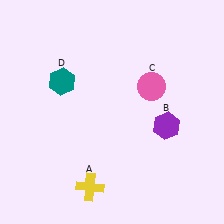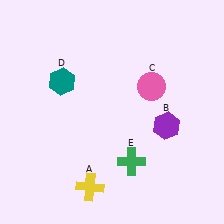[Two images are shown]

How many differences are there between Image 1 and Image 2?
There is 1 difference between the two images.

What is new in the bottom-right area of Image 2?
A green cross (E) was added in the bottom-right area of Image 2.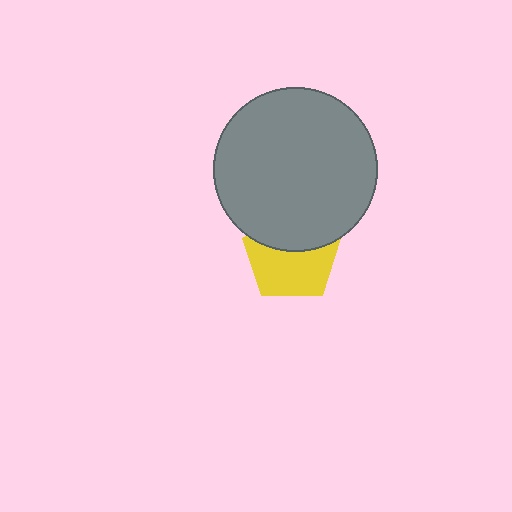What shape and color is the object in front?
The object in front is a gray circle.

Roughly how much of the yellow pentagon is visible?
About half of it is visible (roughly 59%).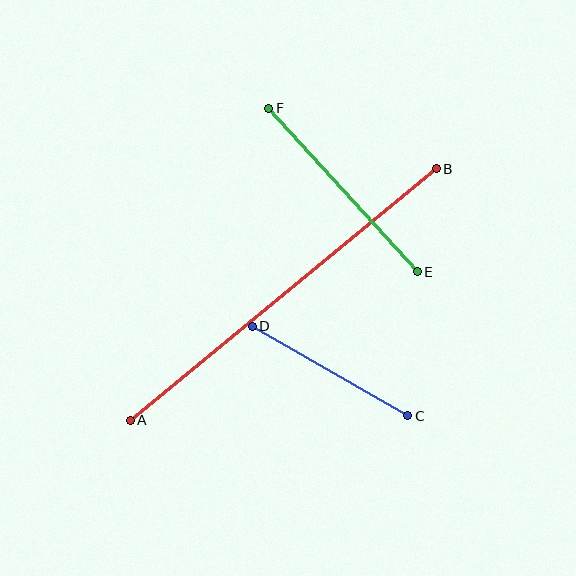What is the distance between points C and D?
The distance is approximately 180 pixels.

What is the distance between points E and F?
The distance is approximately 221 pixels.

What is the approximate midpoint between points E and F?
The midpoint is at approximately (343, 190) pixels.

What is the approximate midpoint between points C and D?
The midpoint is at approximately (330, 371) pixels.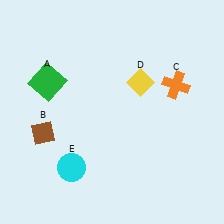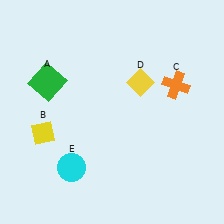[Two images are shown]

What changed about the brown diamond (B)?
In Image 1, B is brown. In Image 2, it changed to yellow.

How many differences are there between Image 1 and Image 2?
There is 1 difference between the two images.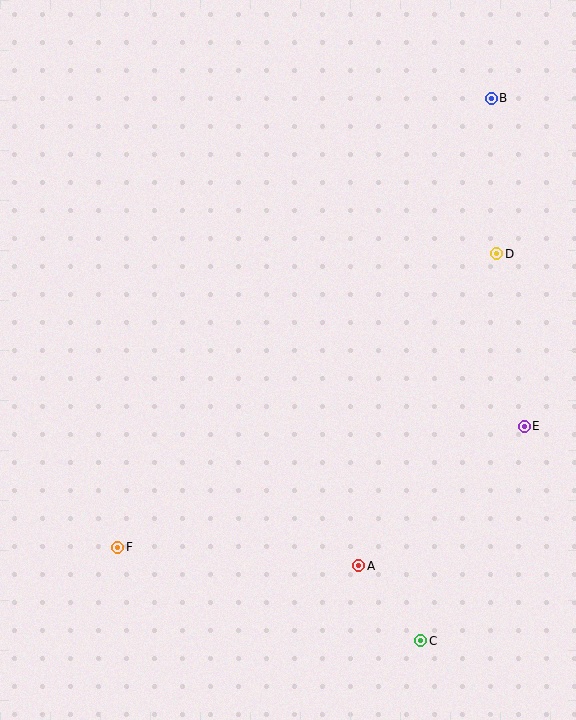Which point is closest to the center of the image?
Point A at (359, 566) is closest to the center.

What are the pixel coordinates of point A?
Point A is at (359, 566).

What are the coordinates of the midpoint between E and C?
The midpoint between E and C is at (473, 533).